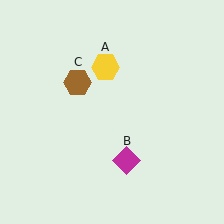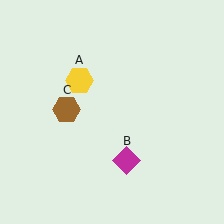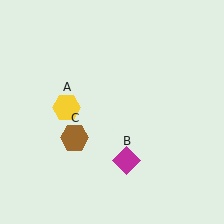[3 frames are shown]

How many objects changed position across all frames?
2 objects changed position: yellow hexagon (object A), brown hexagon (object C).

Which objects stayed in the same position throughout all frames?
Magenta diamond (object B) remained stationary.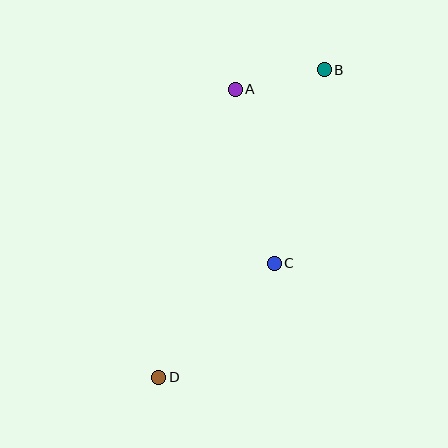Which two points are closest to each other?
Points A and B are closest to each other.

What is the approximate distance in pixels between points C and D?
The distance between C and D is approximately 162 pixels.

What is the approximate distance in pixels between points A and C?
The distance between A and C is approximately 179 pixels.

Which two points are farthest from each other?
Points B and D are farthest from each other.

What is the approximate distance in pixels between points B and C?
The distance between B and C is approximately 200 pixels.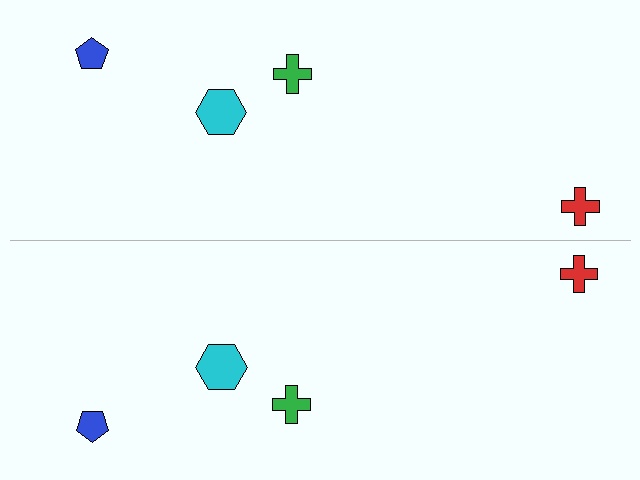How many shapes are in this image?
There are 8 shapes in this image.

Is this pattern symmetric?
Yes, this pattern has bilateral (reflection) symmetry.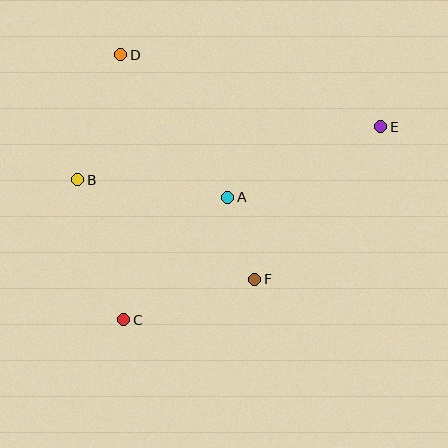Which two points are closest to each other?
Points A and F are closest to each other.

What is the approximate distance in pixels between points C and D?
The distance between C and D is approximately 265 pixels.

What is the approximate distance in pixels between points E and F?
The distance between E and F is approximately 198 pixels.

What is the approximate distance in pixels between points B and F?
The distance between B and F is approximately 204 pixels.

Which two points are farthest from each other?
Points C and E are farthest from each other.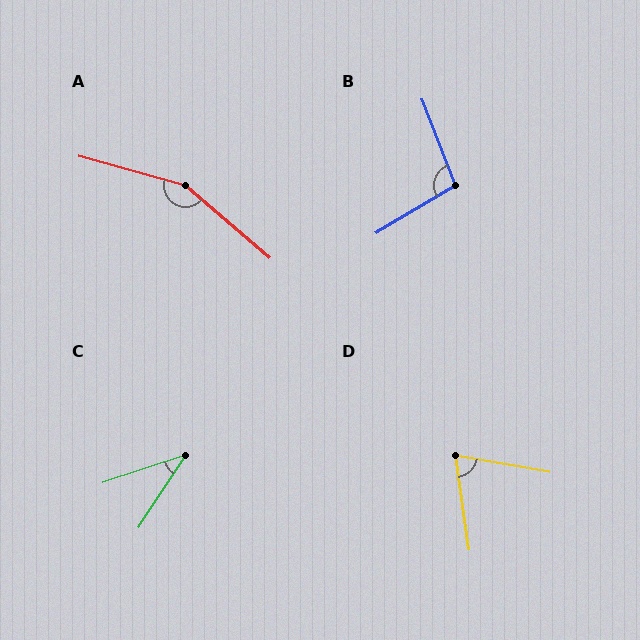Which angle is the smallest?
C, at approximately 39 degrees.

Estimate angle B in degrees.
Approximately 100 degrees.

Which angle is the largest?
A, at approximately 155 degrees.